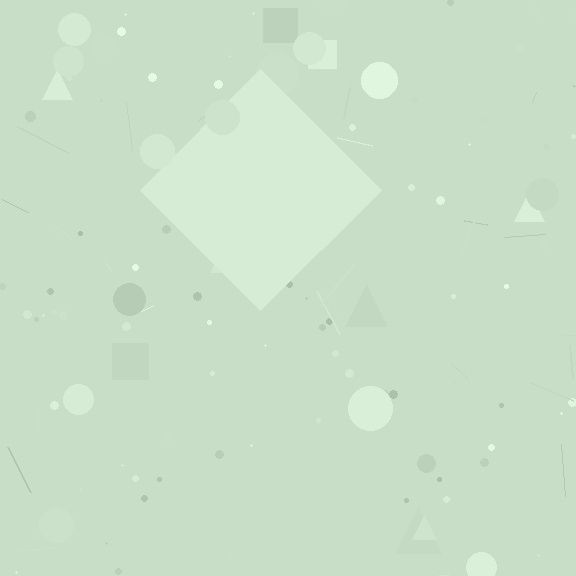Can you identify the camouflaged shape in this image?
The camouflaged shape is a diamond.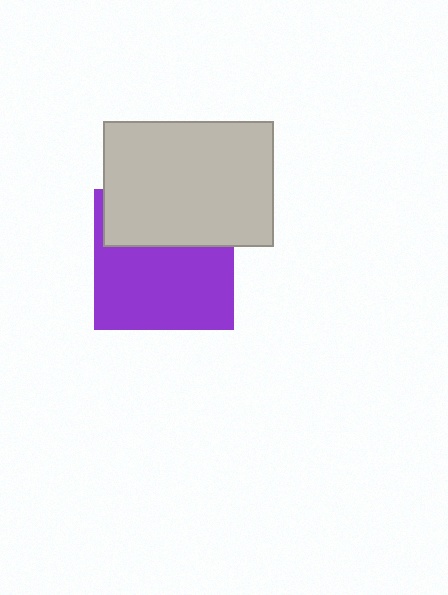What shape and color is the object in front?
The object in front is a light gray rectangle.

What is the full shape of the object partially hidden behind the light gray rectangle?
The partially hidden object is a purple square.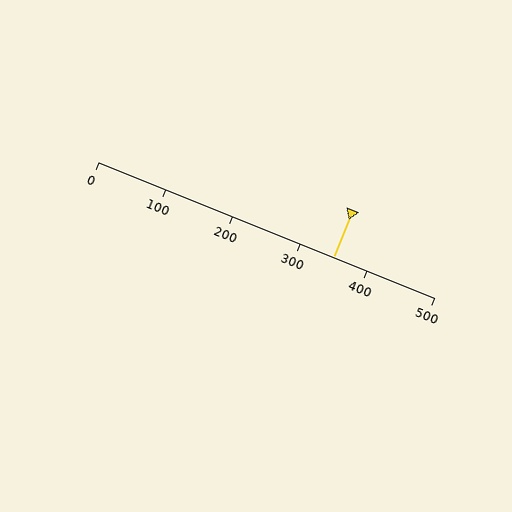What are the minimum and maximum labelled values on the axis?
The axis runs from 0 to 500.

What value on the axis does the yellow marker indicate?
The marker indicates approximately 350.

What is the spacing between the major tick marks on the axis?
The major ticks are spaced 100 apart.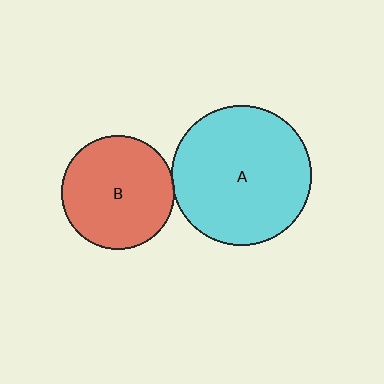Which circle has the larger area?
Circle A (cyan).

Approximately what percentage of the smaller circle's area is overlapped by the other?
Approximately 5%.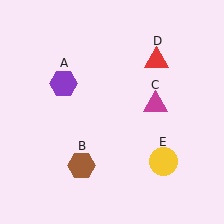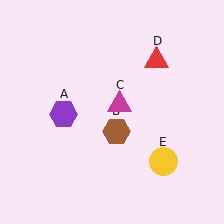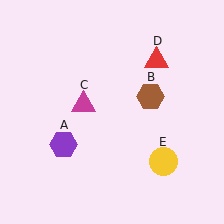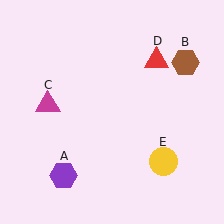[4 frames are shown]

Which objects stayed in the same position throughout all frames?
Red triangle (object D) and yellow circle (object E) remained stationary.